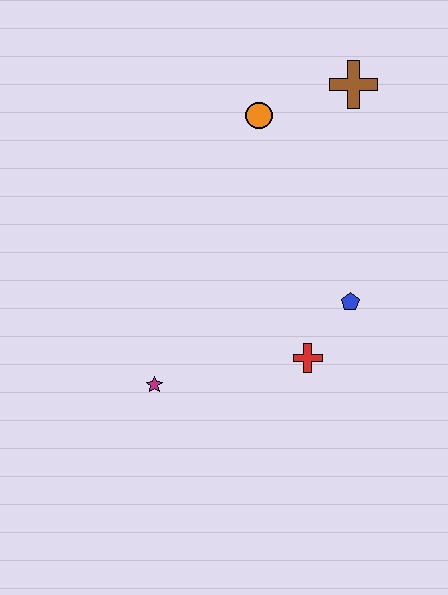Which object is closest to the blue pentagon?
The red cross is closest to the blue pentagon.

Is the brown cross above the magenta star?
Yes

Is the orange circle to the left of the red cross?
Yes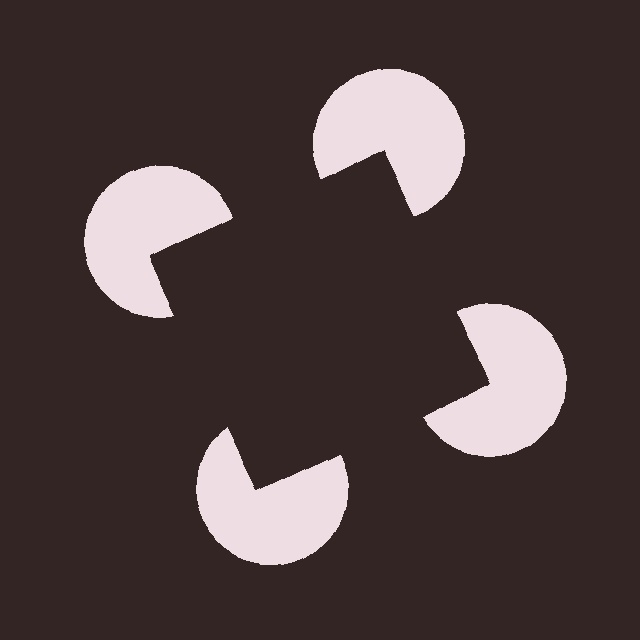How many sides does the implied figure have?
4 sides.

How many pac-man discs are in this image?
There are 4 — one at each vertex of the illusory square.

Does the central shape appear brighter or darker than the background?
It typically appears slightly darker than the background, even though no actual brightness change is drawn.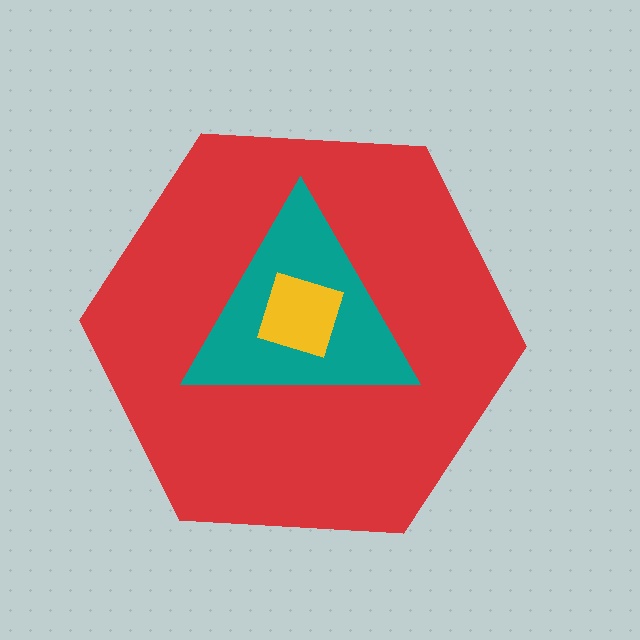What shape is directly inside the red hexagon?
The teal triangle.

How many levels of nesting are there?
3.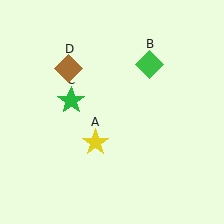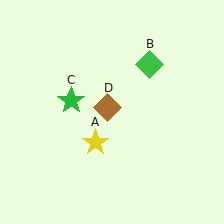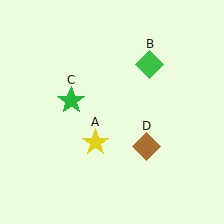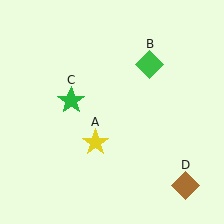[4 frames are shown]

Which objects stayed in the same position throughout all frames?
Yellow star (object A) and green diamond (object B) and green star (object C) remained stationary.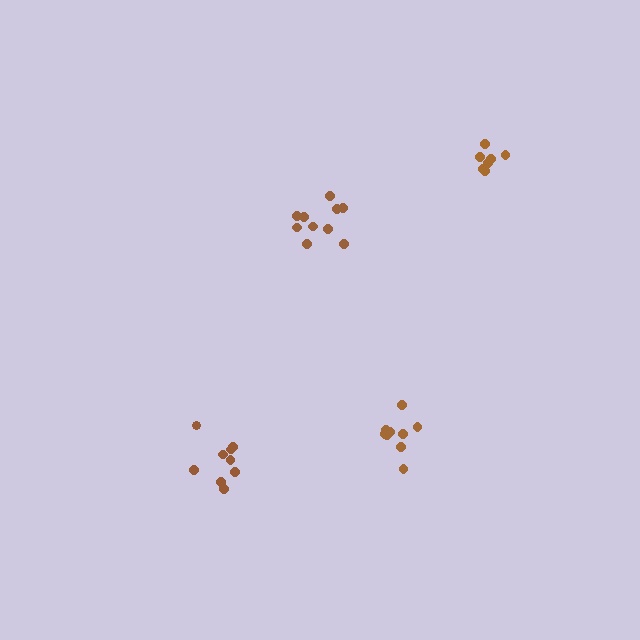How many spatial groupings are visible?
There are 4 spatial groupings.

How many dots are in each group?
Group 1: 10 dots, Group 2: 9 dots, Group 3: 9 dots, Group 4: 7 dots (35 total).